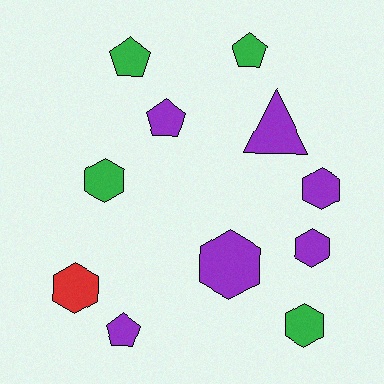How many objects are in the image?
There are 11 objects.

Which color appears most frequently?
Purple, with 6 objects.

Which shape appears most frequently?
Hexagon, with 6 objects.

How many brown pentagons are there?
There are no brown pentagons.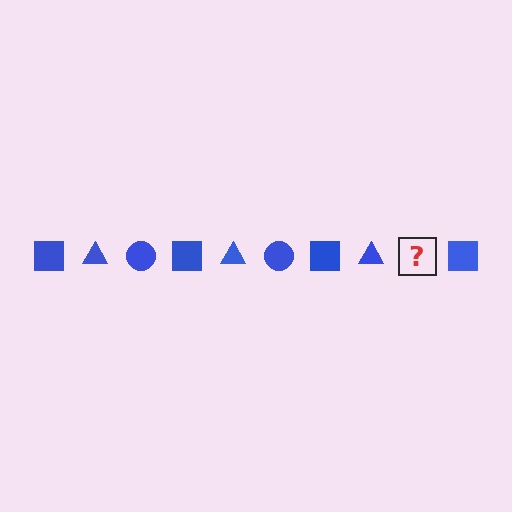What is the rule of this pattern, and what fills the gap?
The rule is that the pattern cycles through square, triangle, circle shapes in blue. The gap should be filled with a blue circle.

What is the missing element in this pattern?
The missing element is a blue circle.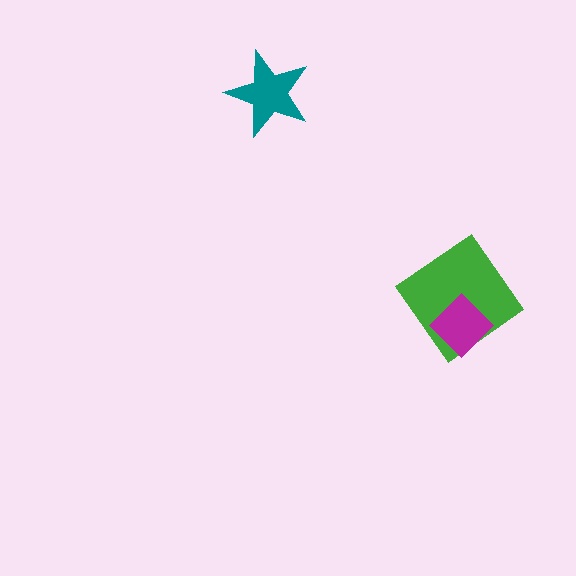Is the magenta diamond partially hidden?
No, no other shape covers it.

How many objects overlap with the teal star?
0 objects overlap with the teal star.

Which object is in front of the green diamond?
The magenta diamond is in front of the green diamond.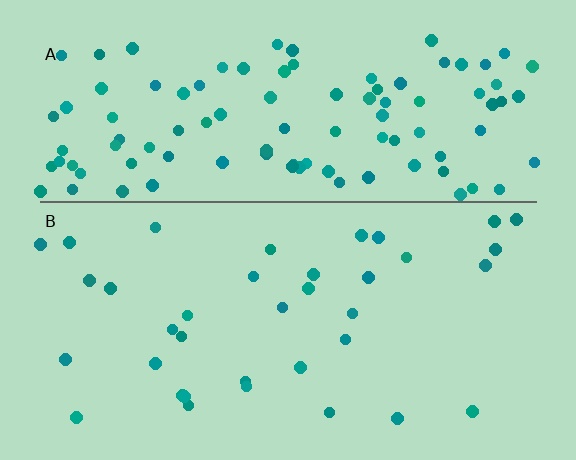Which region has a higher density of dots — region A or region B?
A (the top).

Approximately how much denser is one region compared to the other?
Approximately 2.9× — region A over region B.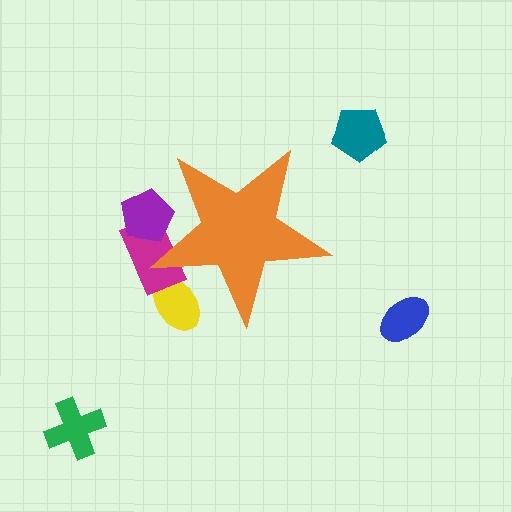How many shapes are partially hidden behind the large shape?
3 shapes are partially hidden.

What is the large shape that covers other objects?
An orange star.